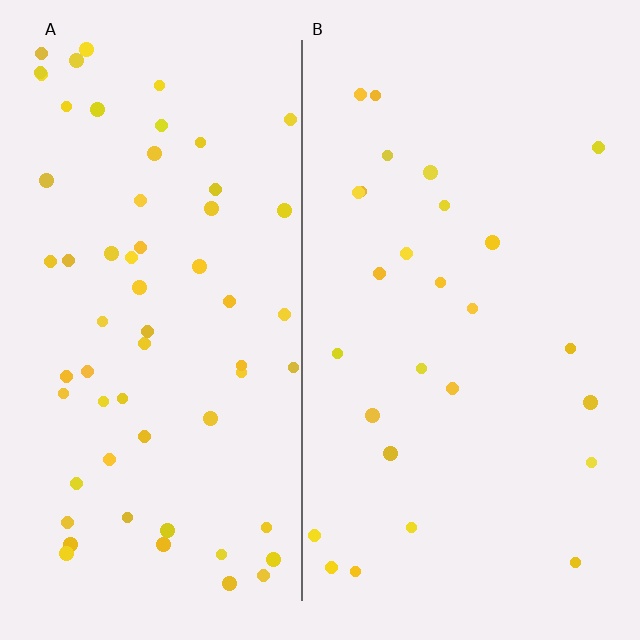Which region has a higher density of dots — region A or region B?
A (the left).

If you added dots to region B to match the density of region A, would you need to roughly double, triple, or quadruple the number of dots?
Approximately double.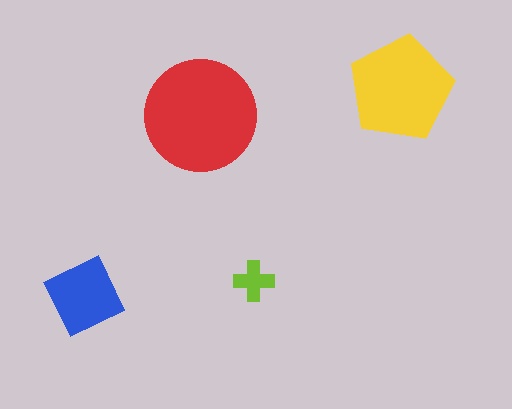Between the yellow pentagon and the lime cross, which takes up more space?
The yellow pentagon.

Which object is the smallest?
The lime cross.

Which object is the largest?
The red circle.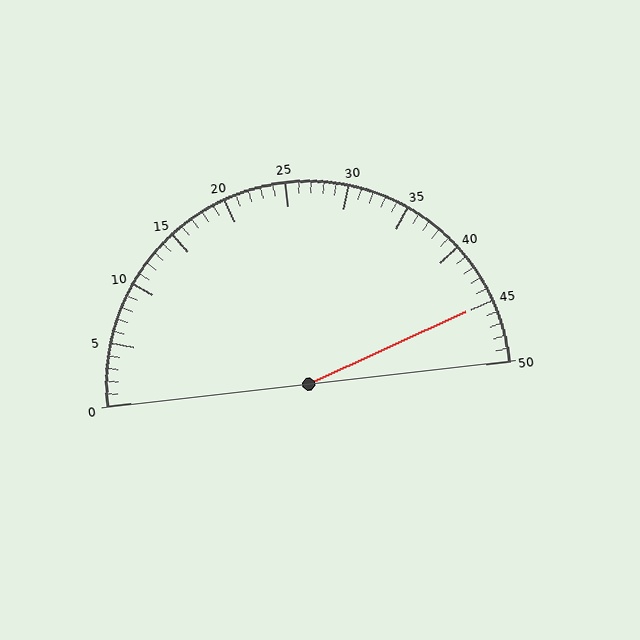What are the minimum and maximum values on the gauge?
The gauge ranges from 0 to 50.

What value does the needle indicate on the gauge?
The needle indicates approximately 45.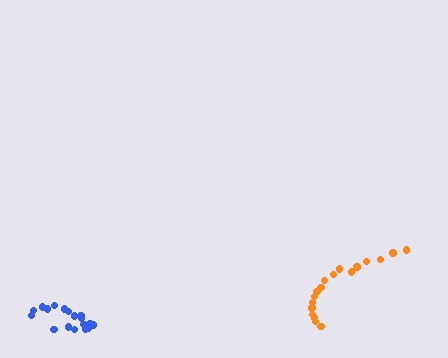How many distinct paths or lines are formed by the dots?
There are 2 distinct paths.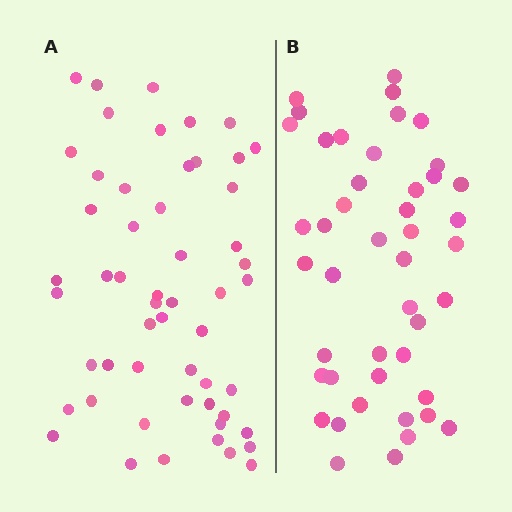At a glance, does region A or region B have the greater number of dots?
Region A (the left region) has more dots.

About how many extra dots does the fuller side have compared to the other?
Region A has roughly 8 or so more dots than region B.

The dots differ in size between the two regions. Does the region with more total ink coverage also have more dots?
No. Region B has more total ink coverage because its dots are larger, but region A actually contains more individual dots. Total area can be misleading — the number of items is what matters here.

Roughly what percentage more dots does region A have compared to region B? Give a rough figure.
About 20% more.